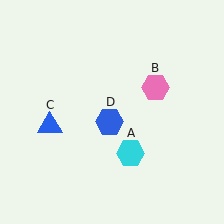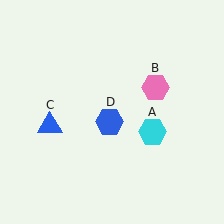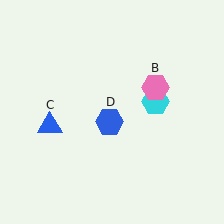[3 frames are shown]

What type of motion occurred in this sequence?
The cyan hexagon (object A) rotated counterclockwise around the center of the scene.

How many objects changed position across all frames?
1 object changed position: cyan hexagon (object A).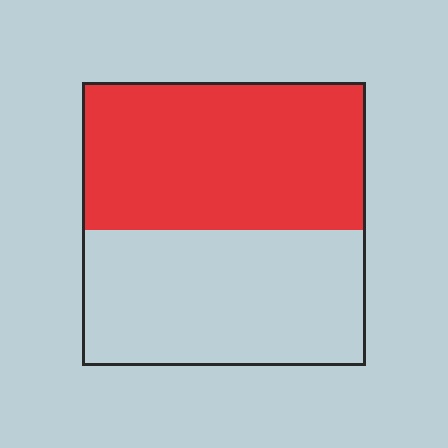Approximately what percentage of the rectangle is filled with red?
Approximately 50%.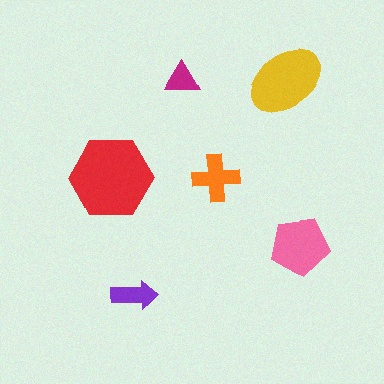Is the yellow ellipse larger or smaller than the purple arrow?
Larger.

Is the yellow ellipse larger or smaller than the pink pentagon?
Larger.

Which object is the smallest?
The magenta triangle.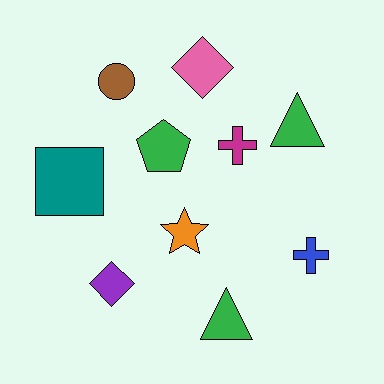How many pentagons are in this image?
There is 1 pentagon.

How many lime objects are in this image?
There are no lime objects.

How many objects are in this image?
There are 10 objects.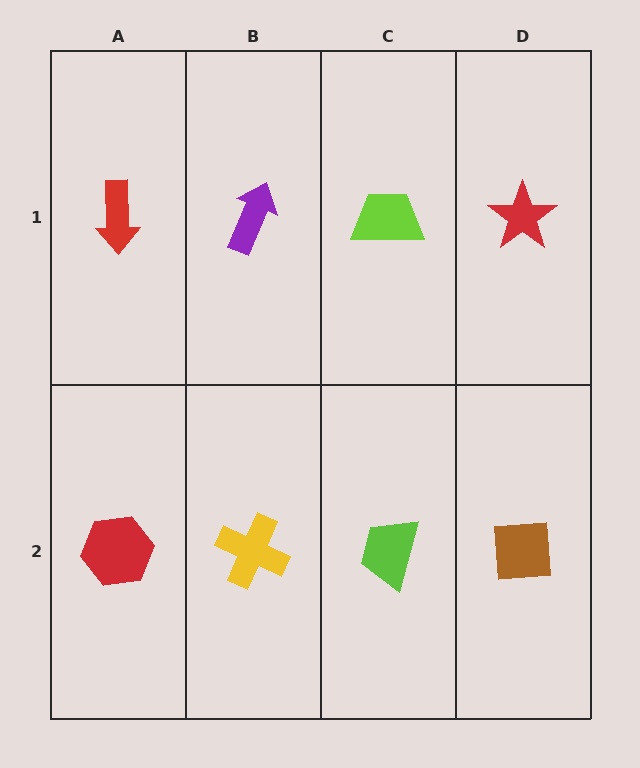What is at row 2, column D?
A brown square.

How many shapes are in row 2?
4 shapes.